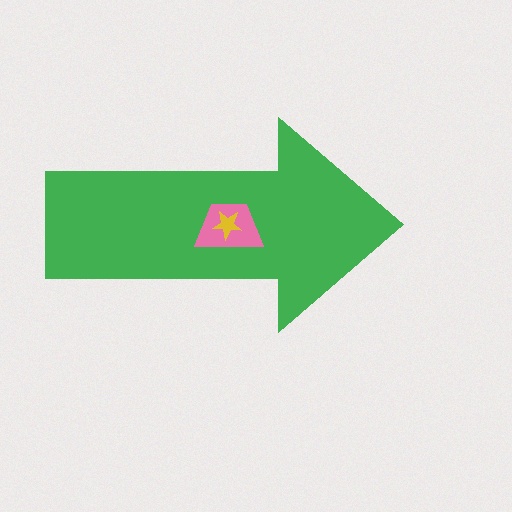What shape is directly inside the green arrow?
The pink trapezoid.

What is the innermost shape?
The yellow star.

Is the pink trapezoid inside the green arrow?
Yes.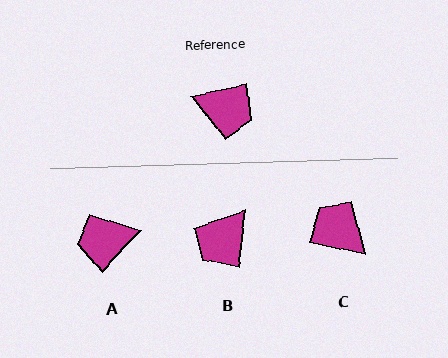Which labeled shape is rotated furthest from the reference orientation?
C, about 156 degrees away.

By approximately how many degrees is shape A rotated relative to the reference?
Approximately 146 degrees clockwise.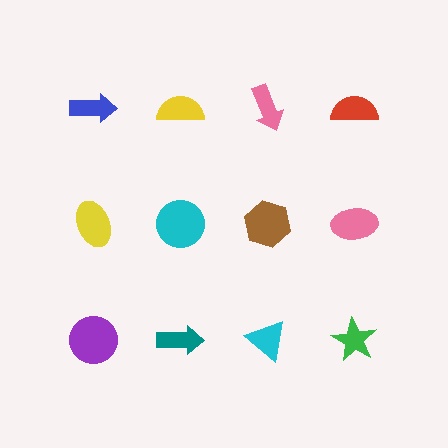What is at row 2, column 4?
A pink ellipse.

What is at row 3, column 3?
A cyan triangle.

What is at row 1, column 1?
A blue arrow.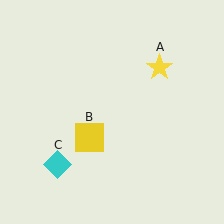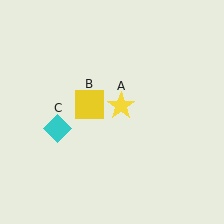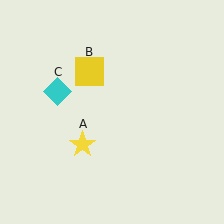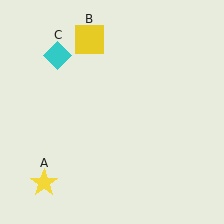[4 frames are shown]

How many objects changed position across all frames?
3 objects changed position: yellow star (object A), yellow square (object B), cyan diamond (object C).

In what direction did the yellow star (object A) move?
The yellow star (object A) moved down and to the left.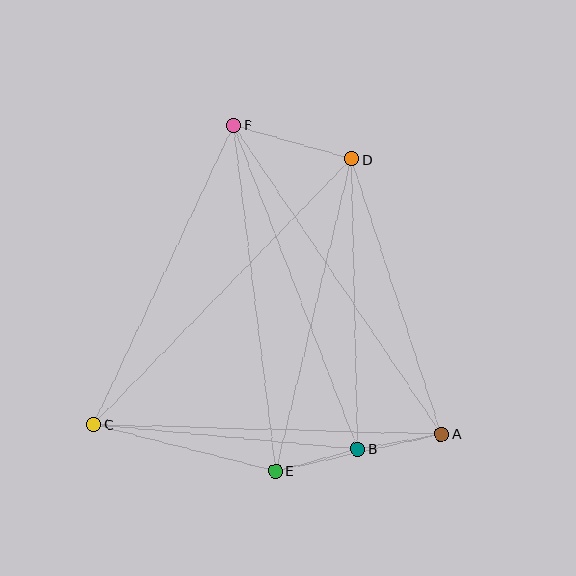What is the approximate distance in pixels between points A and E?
The distance between A and E is approximately 170 pixels.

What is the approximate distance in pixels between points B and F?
The distance between B and F is approximately 347 pixels.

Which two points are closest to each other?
Points B and E are closest to each other.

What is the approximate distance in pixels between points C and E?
The distance between C and E is approximately 188 pixels.